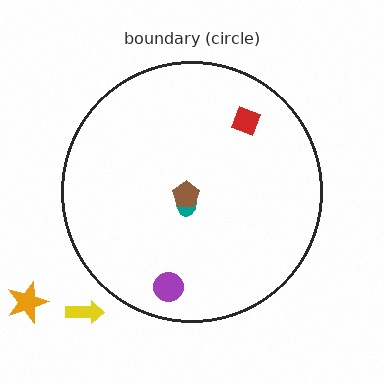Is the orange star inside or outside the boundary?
Outside.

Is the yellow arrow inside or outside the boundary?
Outside.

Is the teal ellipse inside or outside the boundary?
Inside.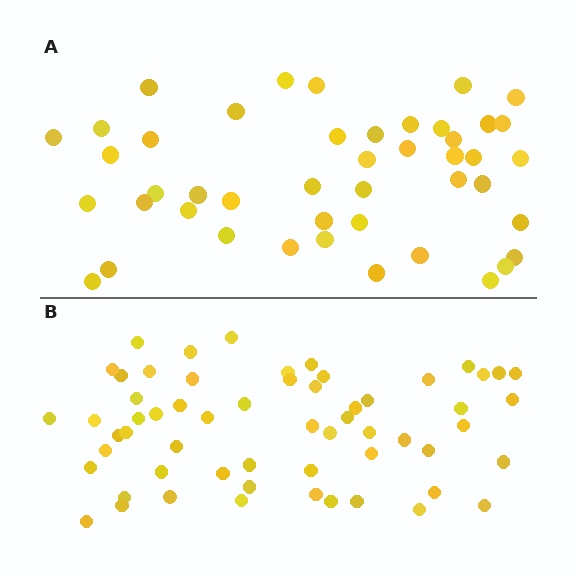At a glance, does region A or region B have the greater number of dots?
Region B (the bottom region) has more dots.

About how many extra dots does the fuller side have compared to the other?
Region B has approximately 15 more dots than region A.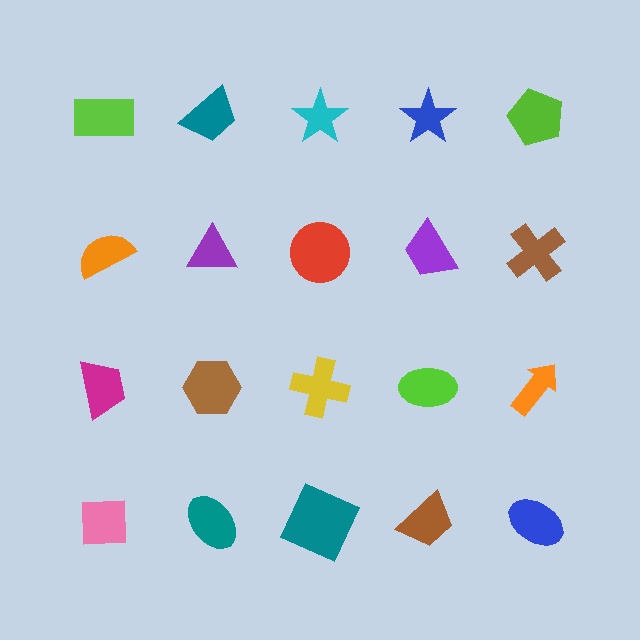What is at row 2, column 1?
An orange semicircle.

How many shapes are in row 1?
5 shapes.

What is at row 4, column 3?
A teal square.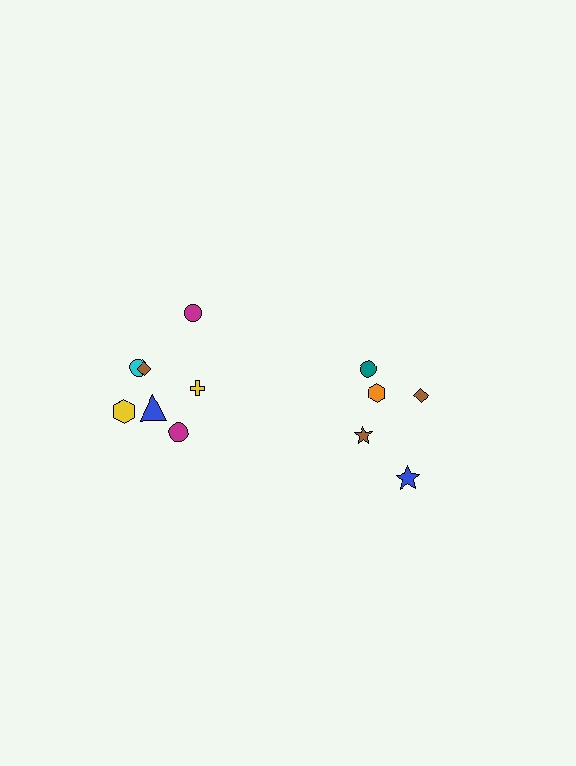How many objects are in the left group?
There are 7 objects.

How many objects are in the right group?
There are 5 objects.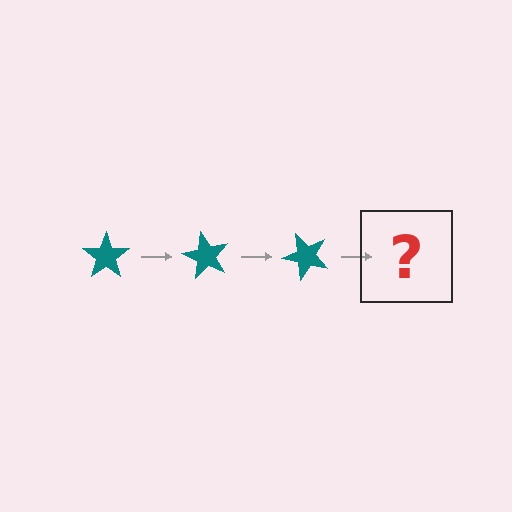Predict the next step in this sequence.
The next step is a teal star rotated 180 degrees.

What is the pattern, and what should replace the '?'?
The pattern is that the star rotates 60 degrees each step. The '?' should be a teal star rotated 180 degrees.